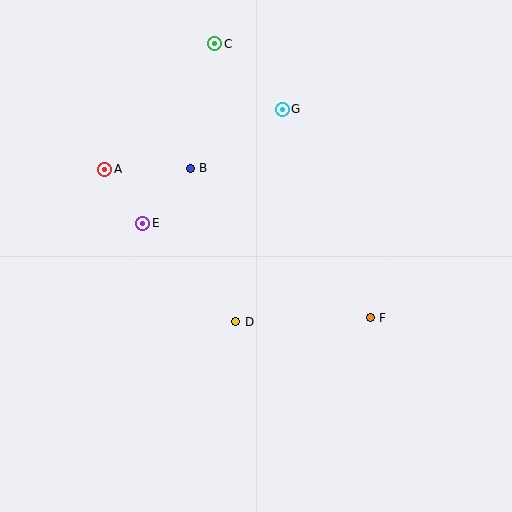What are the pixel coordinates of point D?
Point D is at (236, 322).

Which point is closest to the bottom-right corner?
Point F is closest to the bottom-right corner.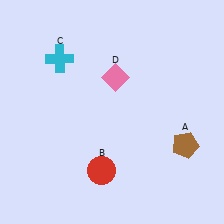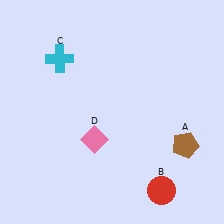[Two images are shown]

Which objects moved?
The objects that moved are: the red circle (B), the pink diamond (D).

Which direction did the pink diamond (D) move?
The pink diamond (D) moved down.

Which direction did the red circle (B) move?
The red circle (B) moved right.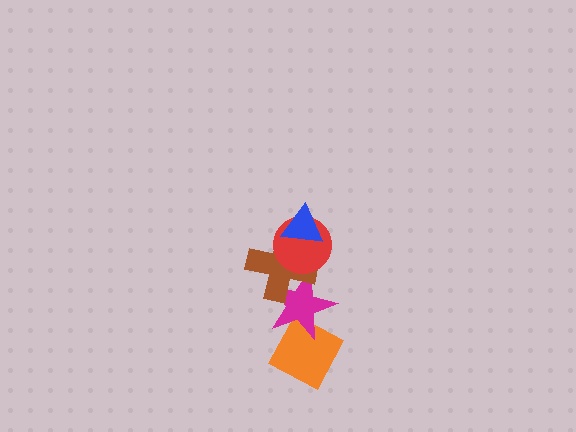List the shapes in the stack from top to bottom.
From top to bottom: the blue triangle, the red circle, the brown cross, the magenta star, the orange diamond.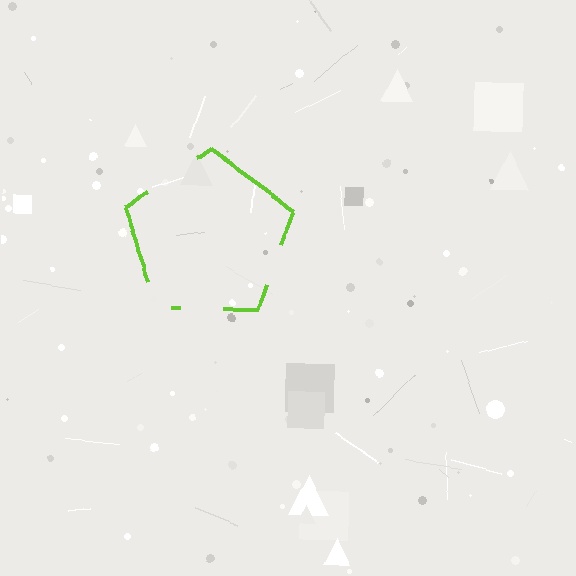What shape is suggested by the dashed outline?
The dashed outline suggests a pentagon.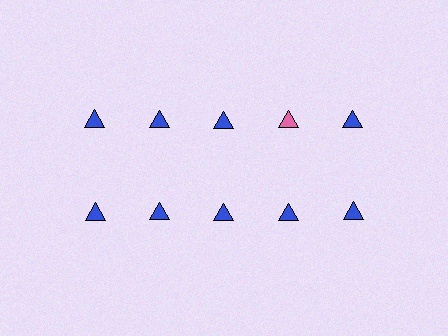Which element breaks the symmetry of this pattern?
The pink triangle in the top row, second from right column breaks the symmetry. All other shapes are blue triangles.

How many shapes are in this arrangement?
There are 10 shapes arranged in a grid pattern.